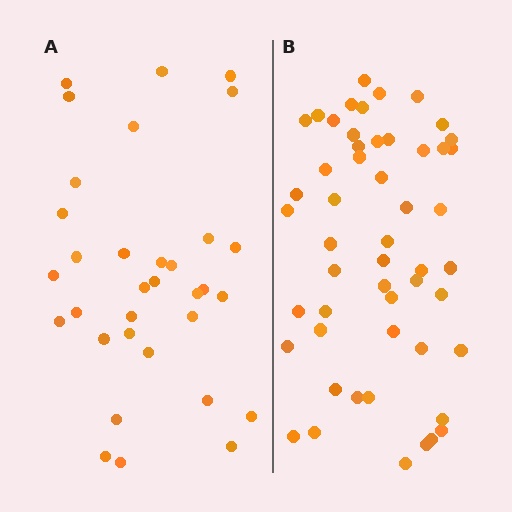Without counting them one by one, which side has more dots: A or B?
Region B (the right region) has more dots.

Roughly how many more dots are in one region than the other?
Region B has approximately 20 more dots than region A.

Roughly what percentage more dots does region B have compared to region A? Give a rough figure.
About 60% more.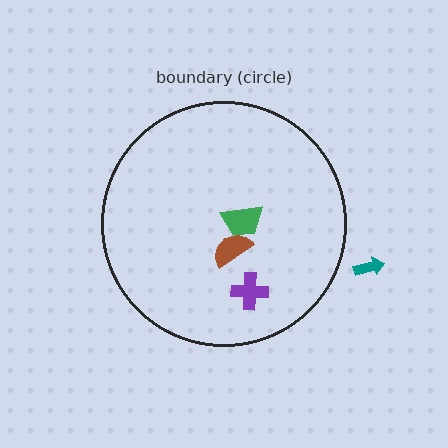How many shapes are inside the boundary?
3 inside, 1 outside.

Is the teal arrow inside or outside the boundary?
Outside.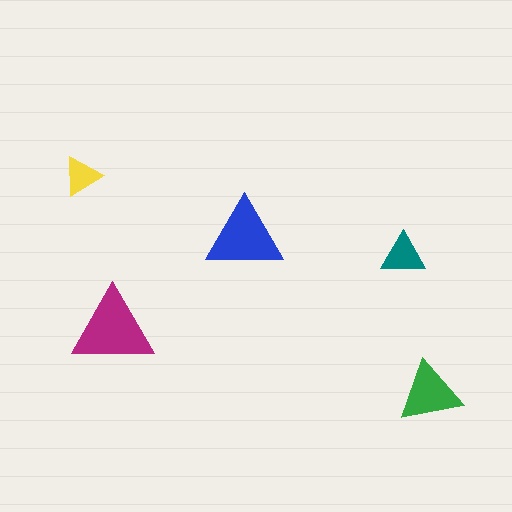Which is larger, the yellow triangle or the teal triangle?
The teal one.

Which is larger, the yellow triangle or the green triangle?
The green one.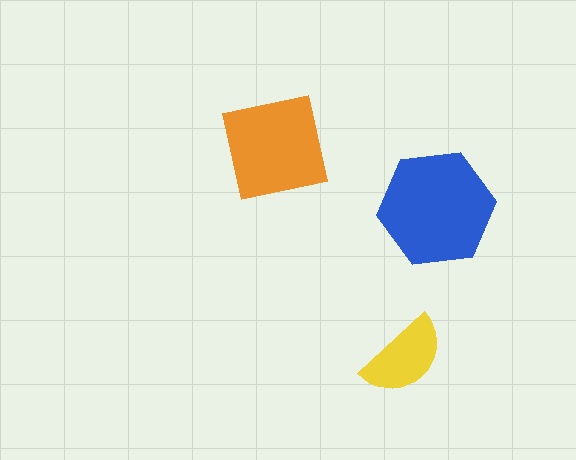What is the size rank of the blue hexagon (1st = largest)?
1st.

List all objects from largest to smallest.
The blue hexagon, the orange square, the yellow semicircle.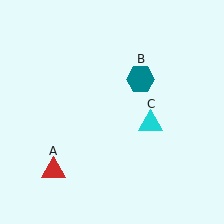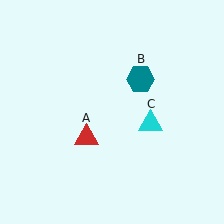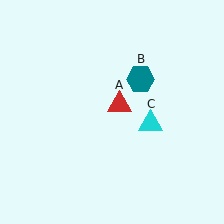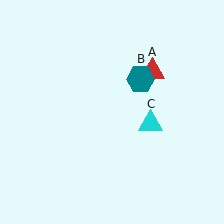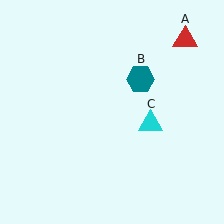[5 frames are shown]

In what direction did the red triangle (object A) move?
The red triangle (object A) moved up and to the right.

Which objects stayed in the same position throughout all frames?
Teal hexagon (object B) and cyan triangle (object C) remained stationary.